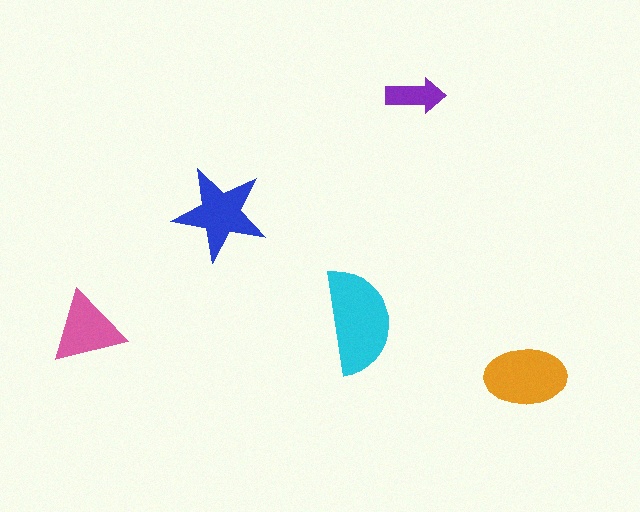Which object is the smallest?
The purple arrow.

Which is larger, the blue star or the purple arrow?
The blue star.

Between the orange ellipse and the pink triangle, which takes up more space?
The orange ellipse.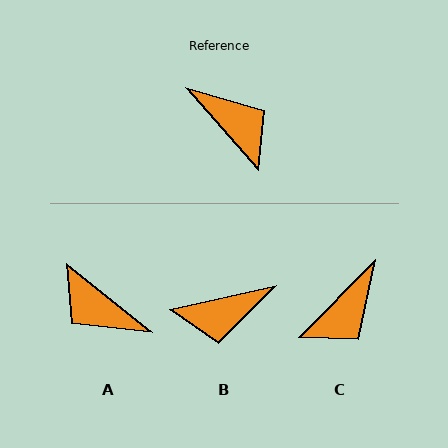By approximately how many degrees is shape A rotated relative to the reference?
Approximately 170 degrees clockwise.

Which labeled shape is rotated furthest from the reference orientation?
A, about 170 degrees away.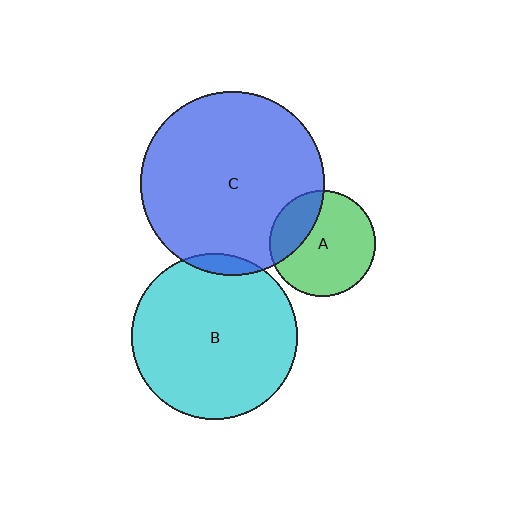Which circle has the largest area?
Circle C (blue).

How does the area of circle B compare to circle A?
Approximately 2.5 times.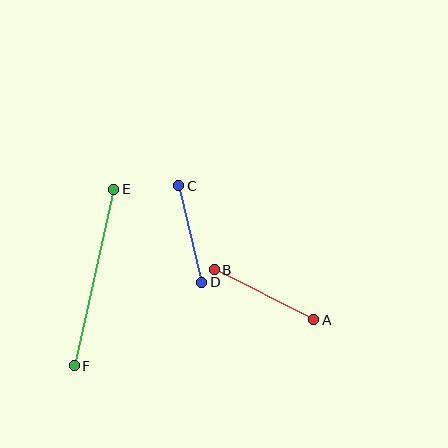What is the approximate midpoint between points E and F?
The midpoint is at approximately (94, 278) pixels.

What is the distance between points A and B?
The distance is approximately 112 pixels.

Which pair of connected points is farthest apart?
Points E and F are farthest apart.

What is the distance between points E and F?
The distance is approximately 181 pixels.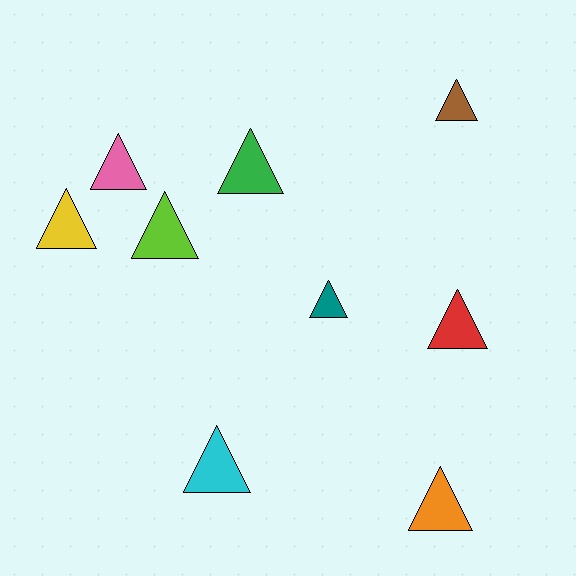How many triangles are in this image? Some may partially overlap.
There are 9 triangles.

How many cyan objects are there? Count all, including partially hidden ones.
There is 1 cyan object.